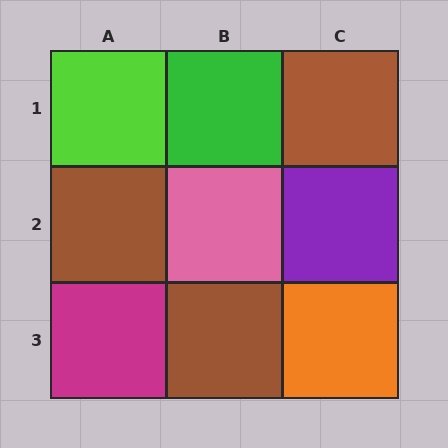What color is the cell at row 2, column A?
Brown.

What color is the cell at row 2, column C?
Purple.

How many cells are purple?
1 cell is purple.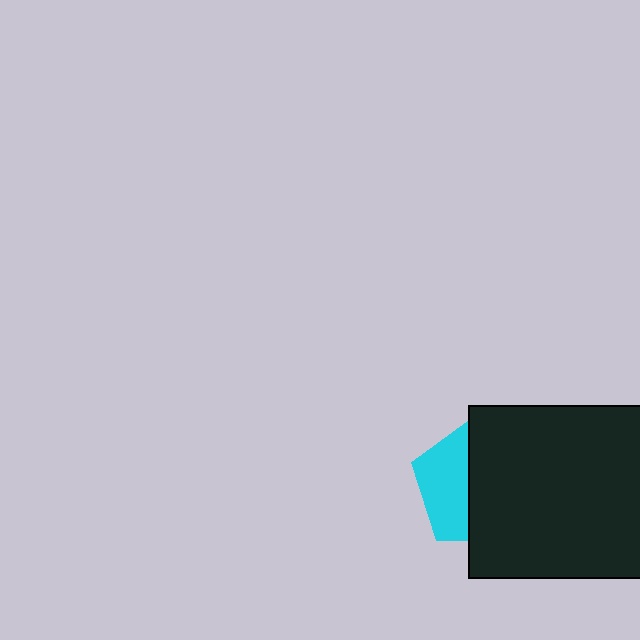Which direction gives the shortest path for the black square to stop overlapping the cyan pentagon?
Moving right gives the shortest separation.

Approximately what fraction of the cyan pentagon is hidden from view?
Roughly 61% of the cyan pentagon is hidden behind the black square.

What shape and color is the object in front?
The object in front is a black square.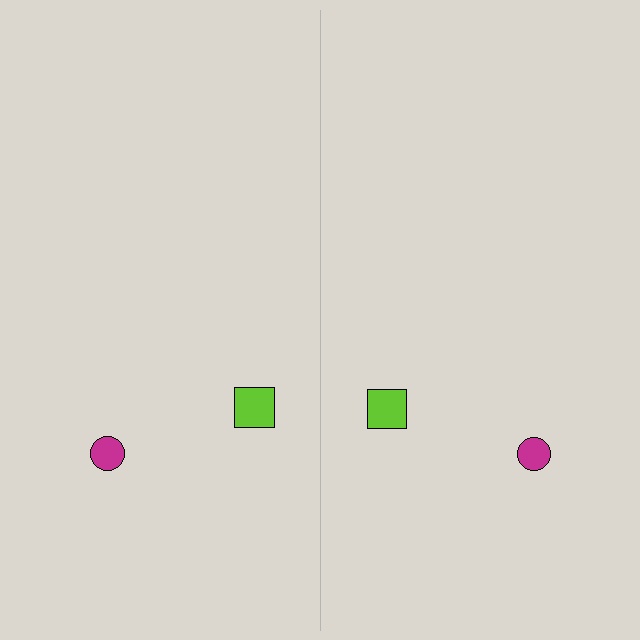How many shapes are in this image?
There are 4 shapes in this image.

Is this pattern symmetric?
Yes, this pattern has bilateral (reflection) symmetry.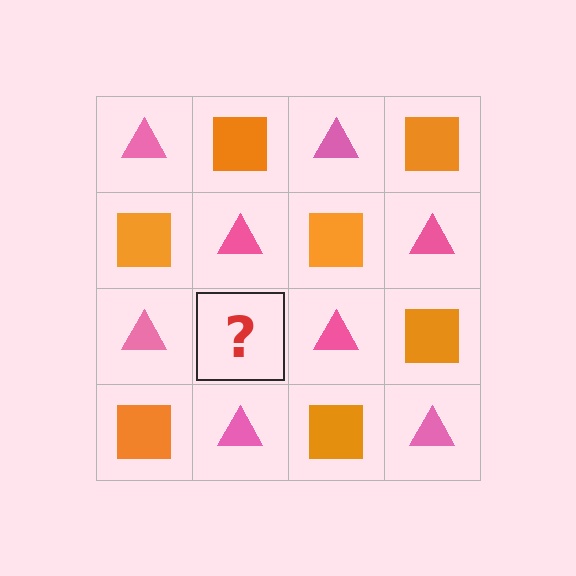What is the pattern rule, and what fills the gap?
The rule is that it alternates pink triangle and orange square in a checkerboard pattern. The gap should be filled with an orange square.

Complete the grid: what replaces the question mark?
The question mark should be replaced with an orange square.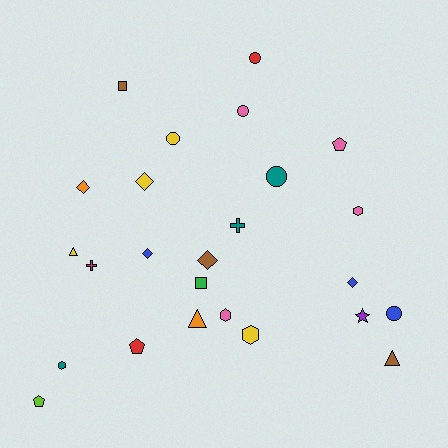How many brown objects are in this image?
There are 3 brown objects.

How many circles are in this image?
There are 5 circles.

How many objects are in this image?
There are 25 objects.